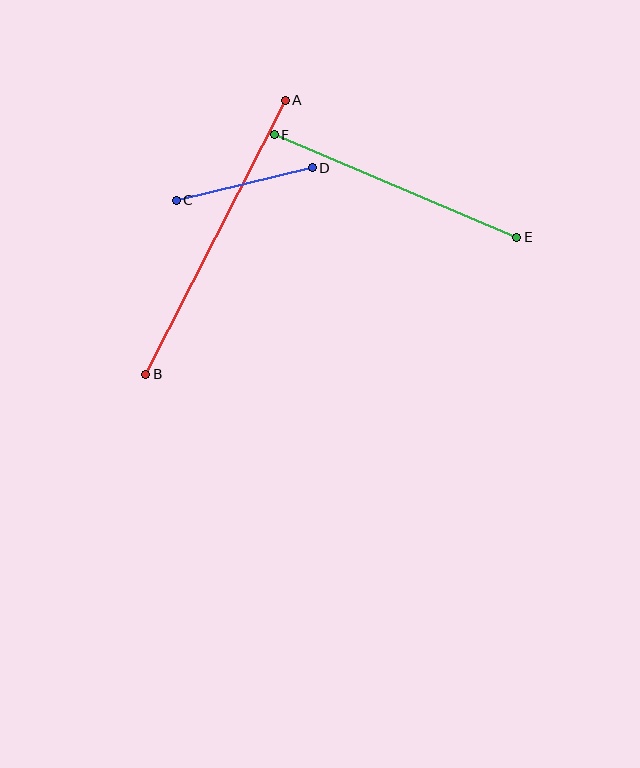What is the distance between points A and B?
The distance is approximately 307 pixels.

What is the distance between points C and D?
The distance is approximately 140 pixels.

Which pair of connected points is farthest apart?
Points A and B are farthest apart.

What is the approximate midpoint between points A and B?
The midpoint is at approximately (215, 237) pixels.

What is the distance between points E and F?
The distance is approximately 263 pixels.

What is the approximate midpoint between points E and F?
The midpoint is at approximately (396, 186) pixels.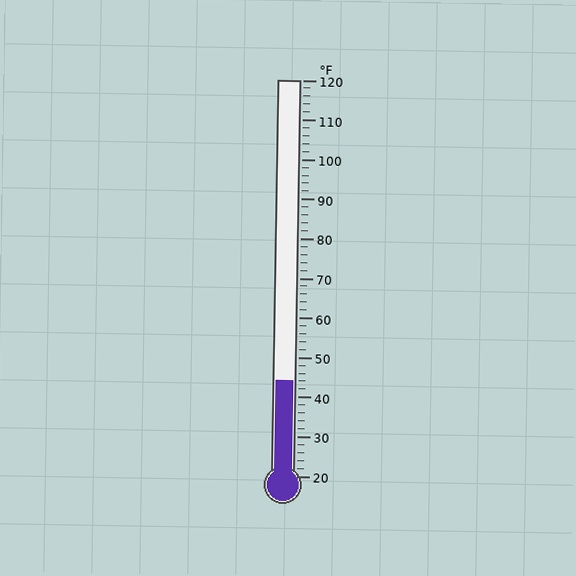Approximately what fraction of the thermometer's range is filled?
The thermometer is filled to approximately 25% of its range.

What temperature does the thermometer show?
The thermometer shows approximately 44°F.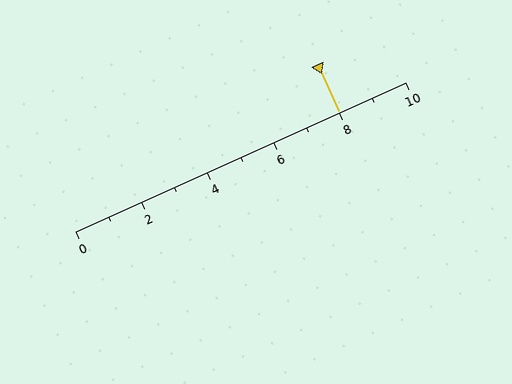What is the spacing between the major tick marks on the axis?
The major ticks are spaced 2 apart.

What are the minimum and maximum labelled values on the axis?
The axis runs from 0 to 10.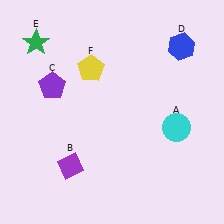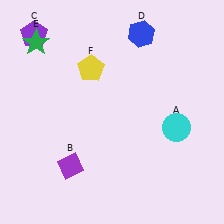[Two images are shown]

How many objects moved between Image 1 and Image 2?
2 objects moved between the two images.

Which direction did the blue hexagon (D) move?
The blue hexagon (D) moved left.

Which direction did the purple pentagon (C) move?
The purple pentagon (C) moved up.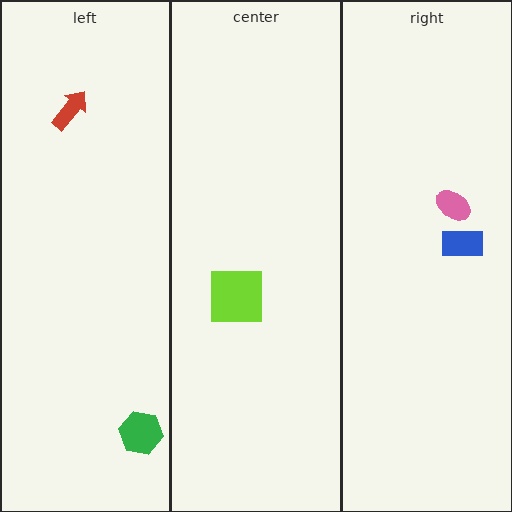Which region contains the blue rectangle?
The right region.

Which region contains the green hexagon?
The left region.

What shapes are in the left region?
The red arrow, the green hexagon.